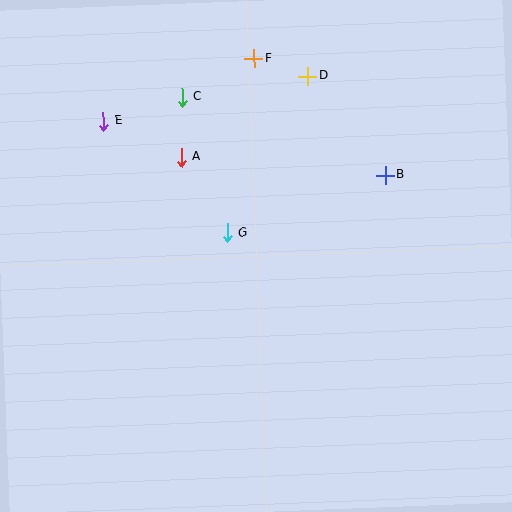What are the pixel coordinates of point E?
Point E is at (103, 121).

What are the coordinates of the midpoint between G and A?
The midpoint between G and A is at (204, 195).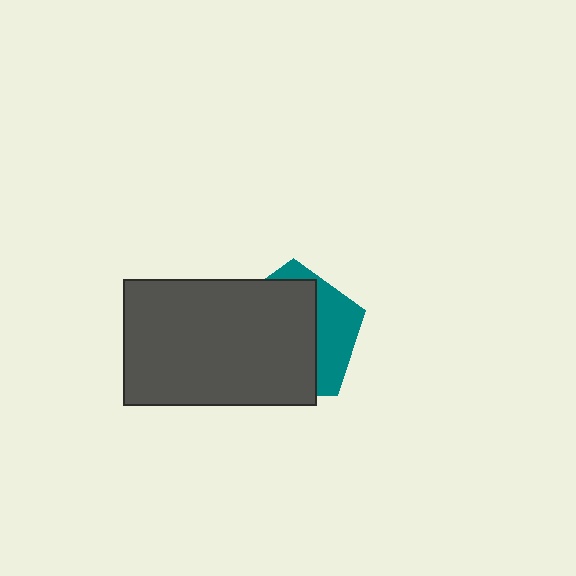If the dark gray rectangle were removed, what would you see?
You would see the complete teal pentagon.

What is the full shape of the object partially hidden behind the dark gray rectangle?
The partially hidden object is a teal pentagon.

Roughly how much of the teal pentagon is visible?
A small part of it is visible (roughly 32%).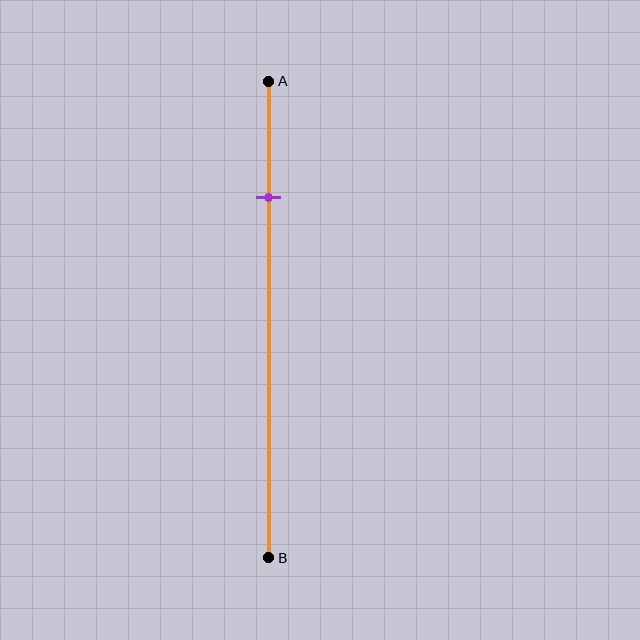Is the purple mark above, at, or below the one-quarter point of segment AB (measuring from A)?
The purple mark is approximately at the one-quarter point of segment AB.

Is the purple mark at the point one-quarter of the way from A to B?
Yes, the mark is approximately at the one-quarter point.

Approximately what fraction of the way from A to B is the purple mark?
The purple mark is approximately 25% of the way from A to B.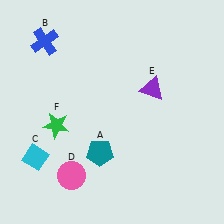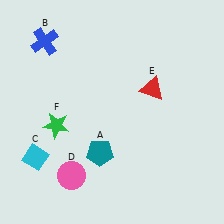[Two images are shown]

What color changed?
The triangle (E) changed from purple in Image 1 to red in Image 2.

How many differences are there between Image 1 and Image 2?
There is 1 difference between the two images.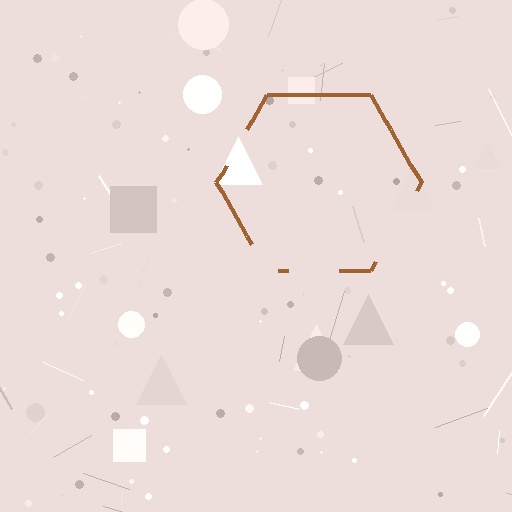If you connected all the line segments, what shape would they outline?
They would outline a hexagon.